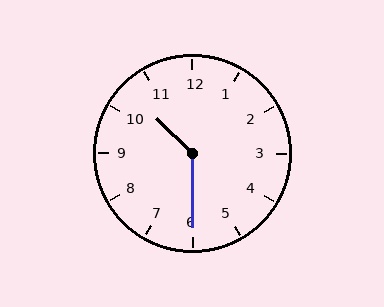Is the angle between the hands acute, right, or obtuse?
It is obtuse.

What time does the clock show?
10:30.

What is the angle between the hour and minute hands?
Approximately 135 degrees.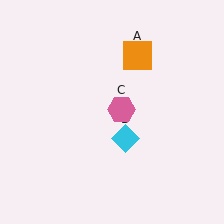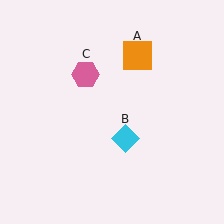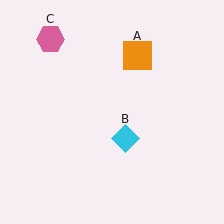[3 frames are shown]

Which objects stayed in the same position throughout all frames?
Orange square (object A) and cyan diamond (object B) remained stationary.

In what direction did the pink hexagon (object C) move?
The pink hexagon (object C) moved up and to the left.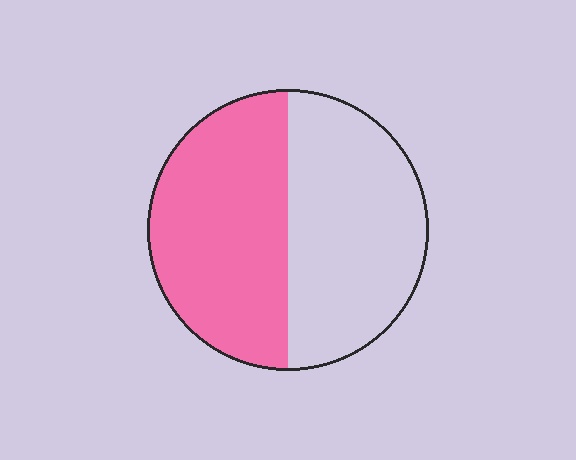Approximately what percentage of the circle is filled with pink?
Approximately 50%.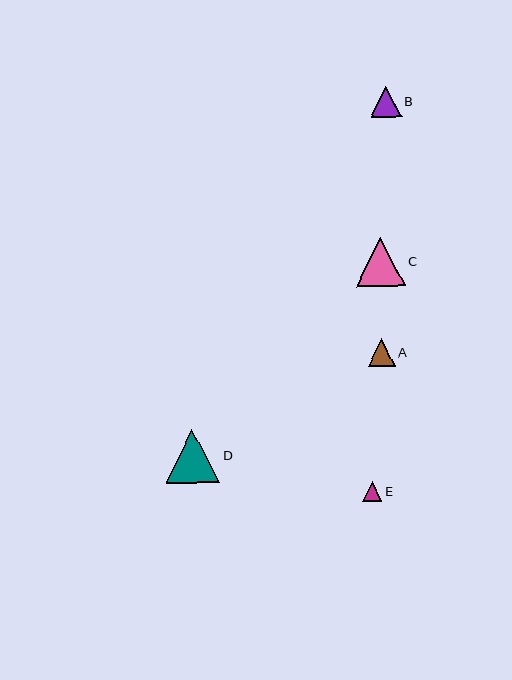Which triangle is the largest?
Triangle D is the largest with a size of approximately 54 pixels.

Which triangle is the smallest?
Triangle E is the smallest with a size of approximately 20 pixels.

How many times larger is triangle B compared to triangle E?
Triangle B is approximately 1.6 times the size of triangle E.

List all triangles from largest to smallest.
From largest to smallest: D, C, B, A, E.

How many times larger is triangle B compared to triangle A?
Triangle B is approximately 1.1 times the size of triangle A.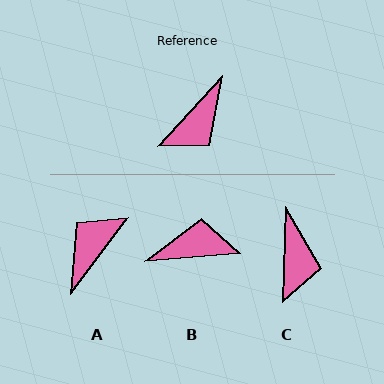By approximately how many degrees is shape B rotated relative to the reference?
Approximately 138 degrees counter-clockwise.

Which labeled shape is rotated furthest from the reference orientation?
A, about 174 degrees away.